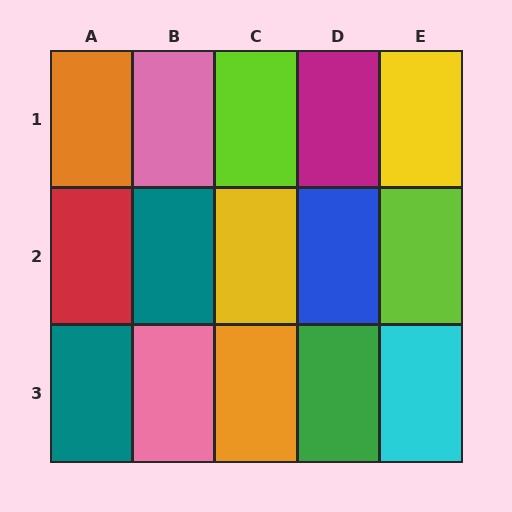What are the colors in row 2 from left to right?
Red, teal, yellow, blue, lime.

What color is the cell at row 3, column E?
Cyan.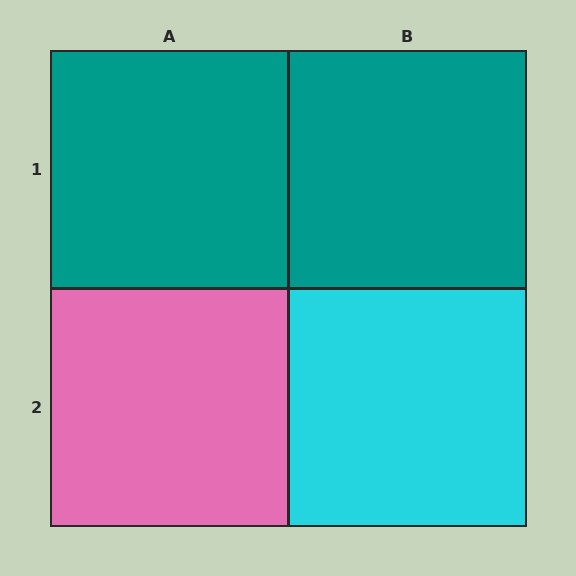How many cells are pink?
1 cell is pink.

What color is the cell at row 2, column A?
Pink.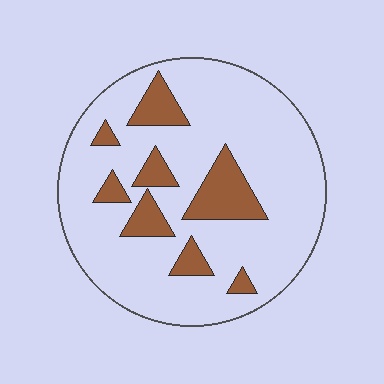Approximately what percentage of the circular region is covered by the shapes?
Approximately 20%.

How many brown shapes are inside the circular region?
8.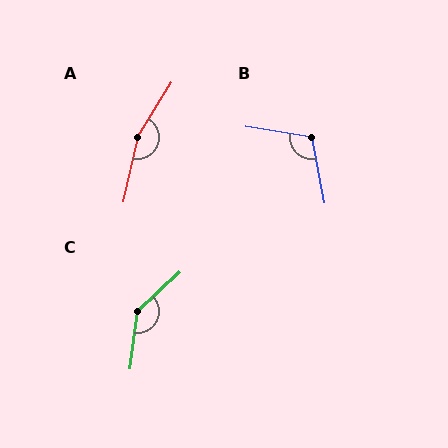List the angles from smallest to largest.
B (110°), C (141°), A (161°).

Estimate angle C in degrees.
Approximately 141 degrees.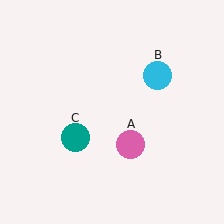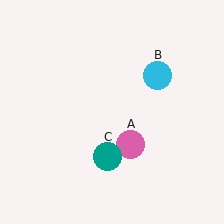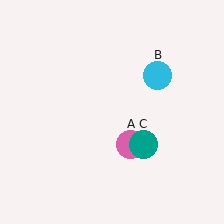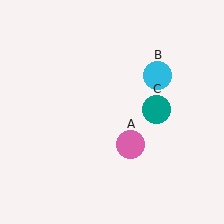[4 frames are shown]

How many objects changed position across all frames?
1 object changed position: teal circle (object C).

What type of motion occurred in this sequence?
The teal circle (object C) rotated counterclockwise around the center of the scene.